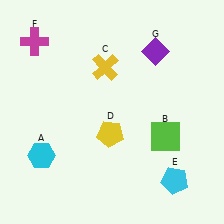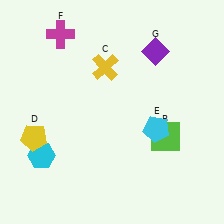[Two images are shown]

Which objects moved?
The objects that moved are: the yellow pentagon (D), the cyan pentagon (E), the magenta cross (F).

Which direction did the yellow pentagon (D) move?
The yellow pentagon (D) moved left.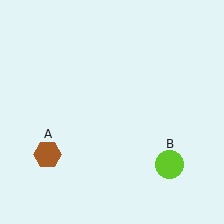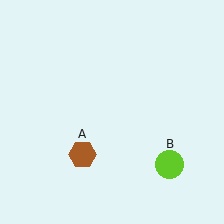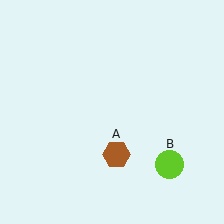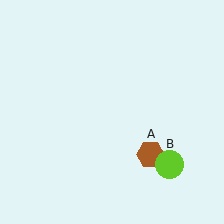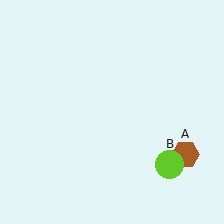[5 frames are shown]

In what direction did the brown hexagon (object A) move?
The brown hexagon (object A) moved right.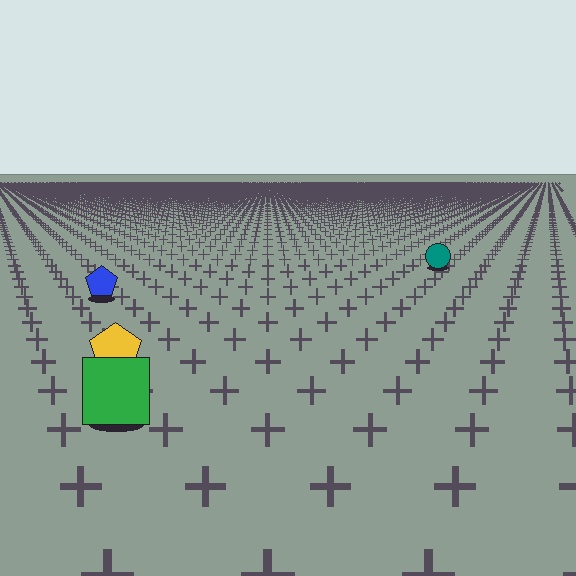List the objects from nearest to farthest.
From nearest to farthest: the green square, the yellow pentagon, the blue pentagon, the teal circle.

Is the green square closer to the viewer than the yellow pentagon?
Yes. The green square is closer — you can tell from the texture gradient: the ground texture is coarser near it.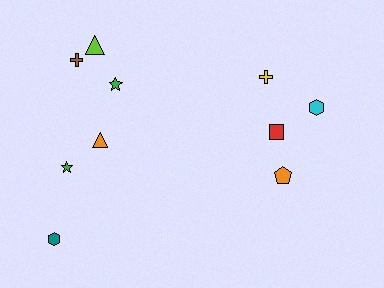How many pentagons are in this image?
There is 1 pentagon.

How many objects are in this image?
There are 10 objects.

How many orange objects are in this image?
There are 2 orange objects.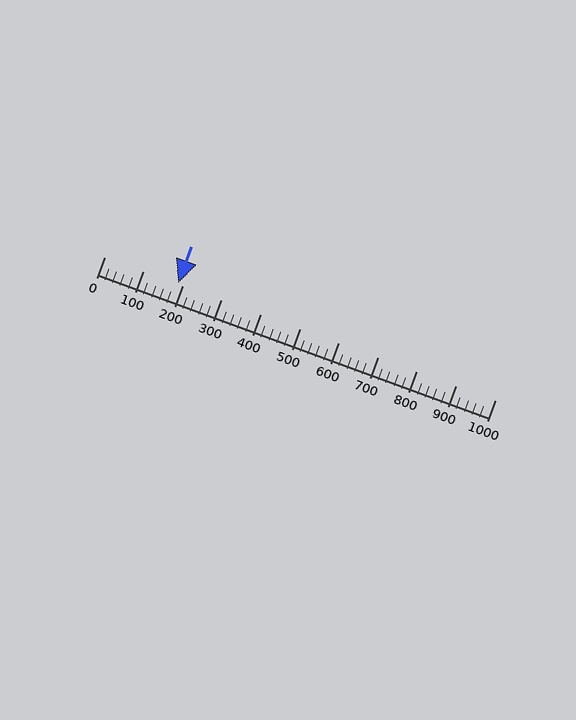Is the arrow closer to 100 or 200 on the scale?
The arrow is closer to 200.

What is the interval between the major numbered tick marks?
The major tick marks are spaced 100 units apart.